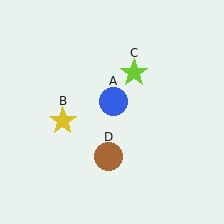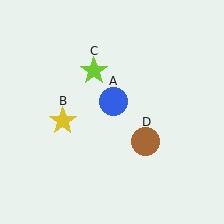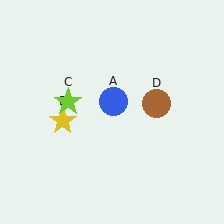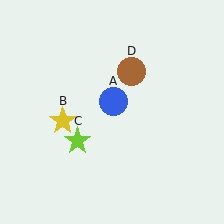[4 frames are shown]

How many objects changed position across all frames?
2 objects changed position: lime star (object C), brown circle (object D).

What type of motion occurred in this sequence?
The lime star (object C), brown circle (object D) rotated counterclockwise around the center of the scene.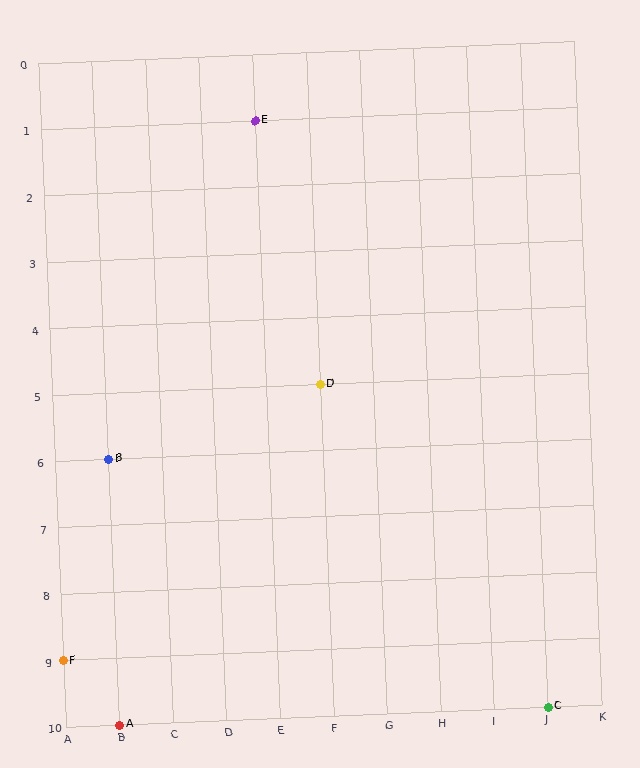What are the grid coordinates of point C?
Point C is at grid coordinates (J, 10).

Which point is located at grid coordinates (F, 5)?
Point D is at (F, 5).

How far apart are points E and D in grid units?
Points E and D are 1 column and 4 rows apart (about 4.1 grid units diagonally).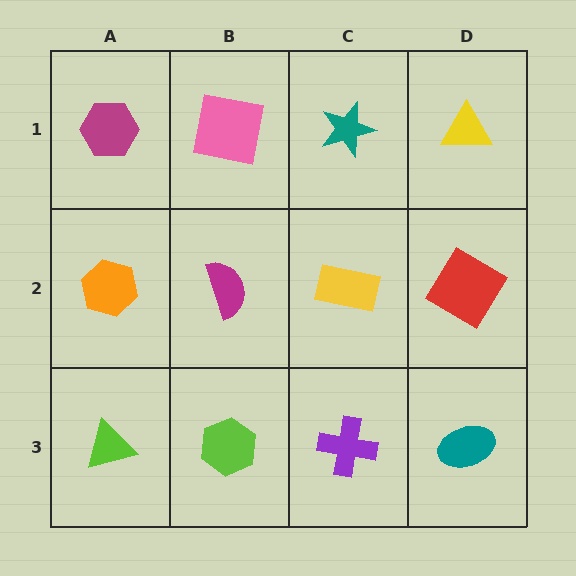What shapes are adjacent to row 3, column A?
An orange hexagon (row 2, column A), a lime hexagon (row 3, column B).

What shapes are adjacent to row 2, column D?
A yellow triangle (row 1, column D), a teal ellipse (row 3, column D), a yellow rectangle (row 2, column C).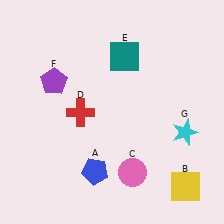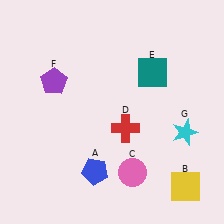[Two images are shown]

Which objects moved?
The objects that moved are: the red cross (D), the teal square (E).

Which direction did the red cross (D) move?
The red cross (D) moved right.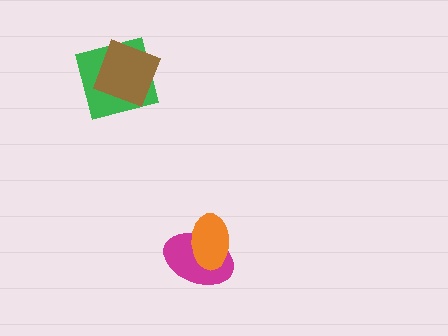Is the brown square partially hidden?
No, no other shape covers it.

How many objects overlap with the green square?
1 object overlaps with the green square.